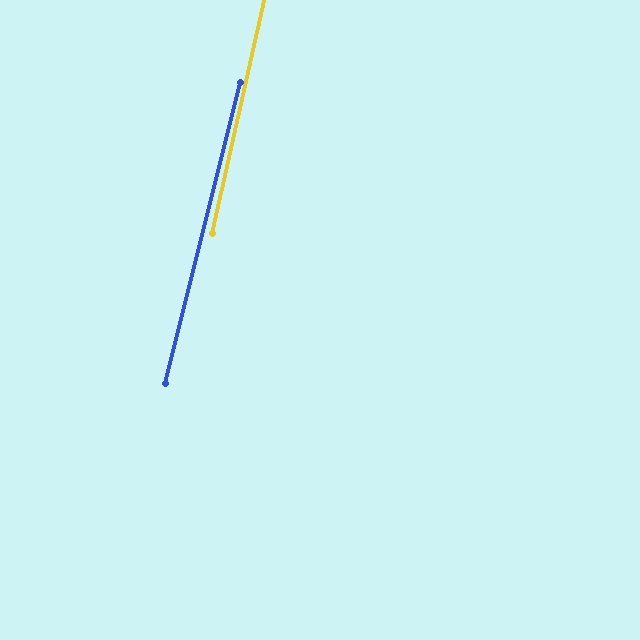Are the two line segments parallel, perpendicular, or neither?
Parallel — their directions differ by only 1.4°.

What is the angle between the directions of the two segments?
Approximately 1 degree.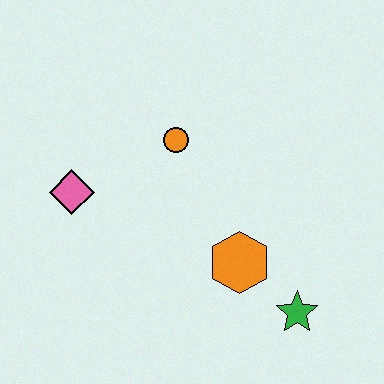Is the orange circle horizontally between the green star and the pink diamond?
Yes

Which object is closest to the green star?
The orange hexagon is closest to the green star.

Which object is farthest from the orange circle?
The green star is farthest from the orange circle.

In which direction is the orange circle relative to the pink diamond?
The orange circle is to the right of the pink diamond.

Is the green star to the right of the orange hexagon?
Yes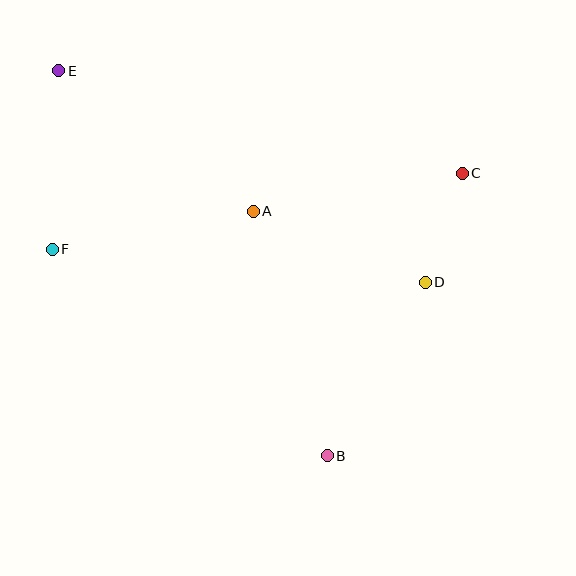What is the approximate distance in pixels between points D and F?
The distance between D and F is approximately 374 pixels.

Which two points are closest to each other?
Points C and D are closest to each other.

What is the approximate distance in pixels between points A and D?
The distance between A and D is approximately 186 pixels.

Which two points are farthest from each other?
Points B and E are farthest from each other.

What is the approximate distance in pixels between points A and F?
The distance between A and F is approximately 205 pixels.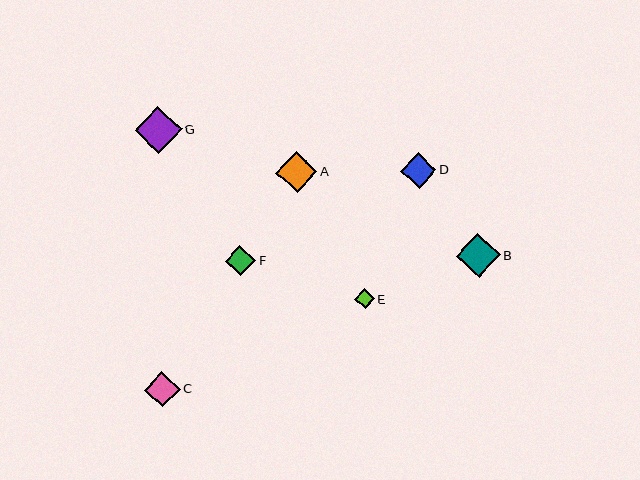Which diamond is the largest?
Diamond G is the largest with a size of approximately 47 pixels.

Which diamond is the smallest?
Diamond E is the smallest with a size of approximately 20 pixels.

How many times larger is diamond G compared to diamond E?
Diamond G is approximately 2.3 times the size of diamond E.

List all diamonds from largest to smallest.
From largest to smallest: G, B, A, C, D, F, E.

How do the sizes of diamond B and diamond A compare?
Diamond B and diamond A are approximately the same size.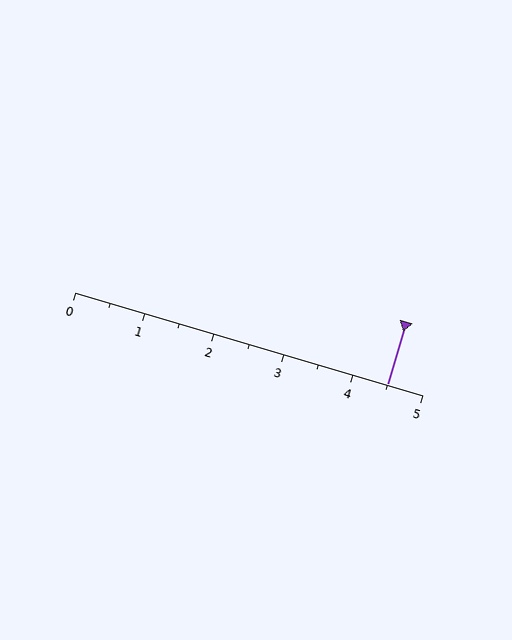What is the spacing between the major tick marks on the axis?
The major ticks are spaced 1 apart.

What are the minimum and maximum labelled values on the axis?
The axis runs from 0 to 5.